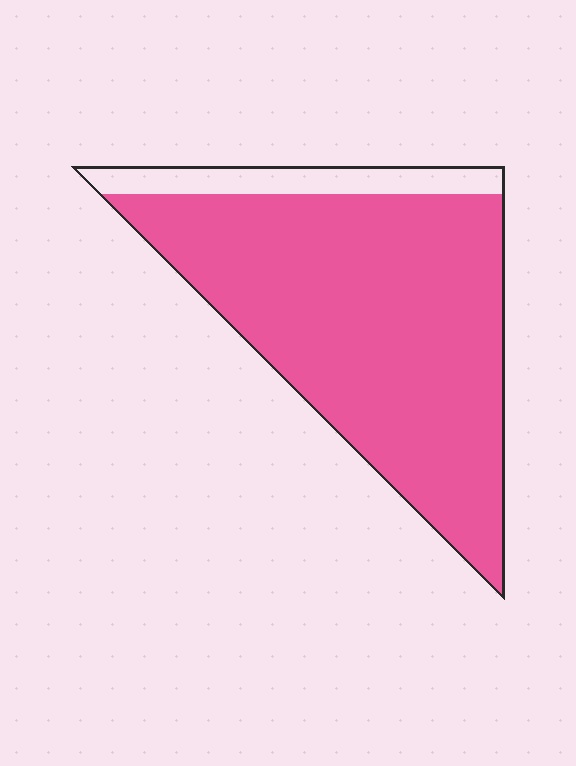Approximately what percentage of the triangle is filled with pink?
Approximately 90%.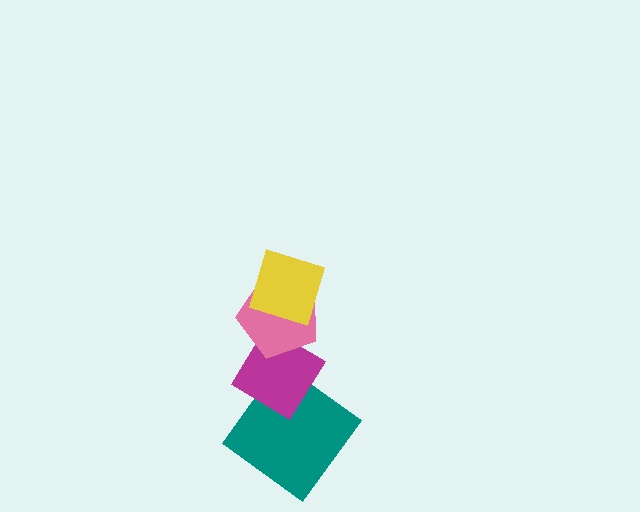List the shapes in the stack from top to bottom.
From top to bottom: the yellow diamond, the pink pentagon, the magenta diamond, the teal diamond.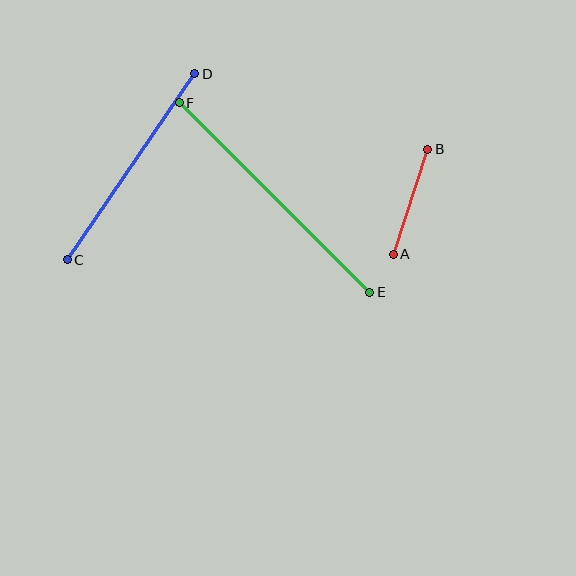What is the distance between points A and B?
The distance is approximately 110 pixels.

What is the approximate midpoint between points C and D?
The midpoint is at approximately (131, 167) pixels.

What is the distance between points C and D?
The distance is approximately 226 pixels.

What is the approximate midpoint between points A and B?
The midpoint is at approximately (410, 202) pixels.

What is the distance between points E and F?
The distance is approximately 269 pixels.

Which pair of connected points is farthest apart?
Points E and F are farthest apart.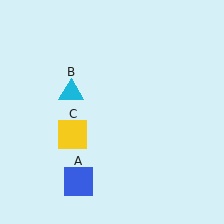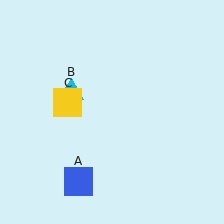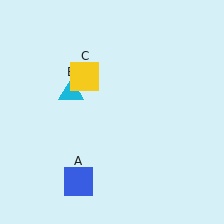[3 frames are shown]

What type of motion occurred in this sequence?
The yellow square (object C) rotated clockwise around the center of the scene.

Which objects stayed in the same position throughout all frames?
Blue square (object A) and cyan triangle (object B) remained stationary.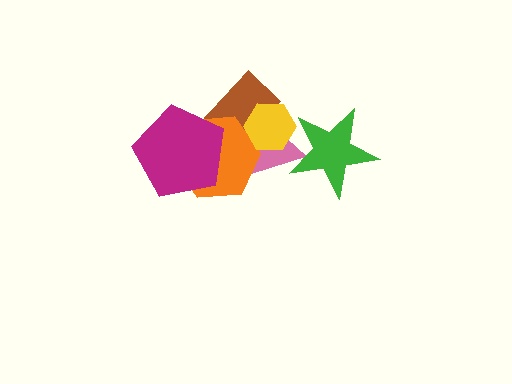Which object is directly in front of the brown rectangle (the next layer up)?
The orange hexagon is directly in front of the brown rectangle.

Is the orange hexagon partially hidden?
Yes, it is partially covered by another shape.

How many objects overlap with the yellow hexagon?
3 objects overlap with the yellow hexagon.